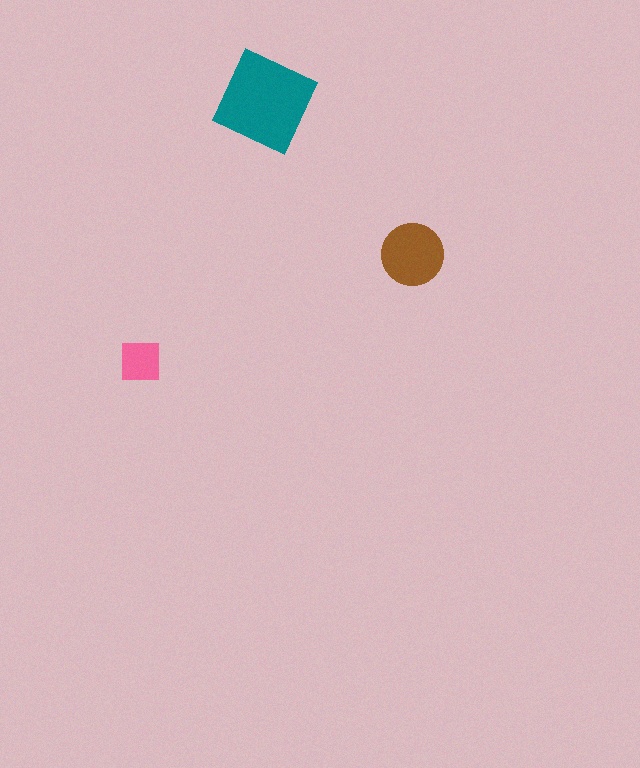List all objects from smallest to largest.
The pink square, the brown circle, the teal diamond.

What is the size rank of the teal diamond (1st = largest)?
1st.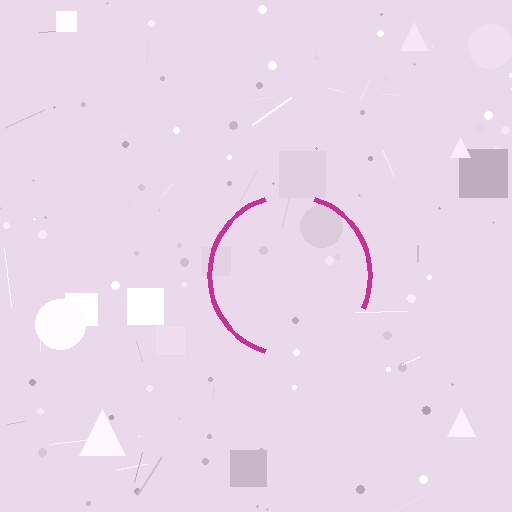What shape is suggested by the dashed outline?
The dashed outline suggests a circle.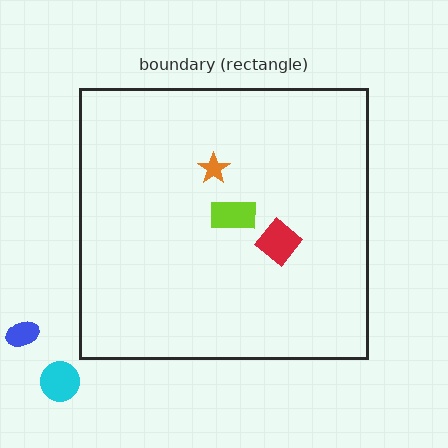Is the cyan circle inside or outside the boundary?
Outside.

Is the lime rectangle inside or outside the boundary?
Inside.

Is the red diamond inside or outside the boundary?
Inside.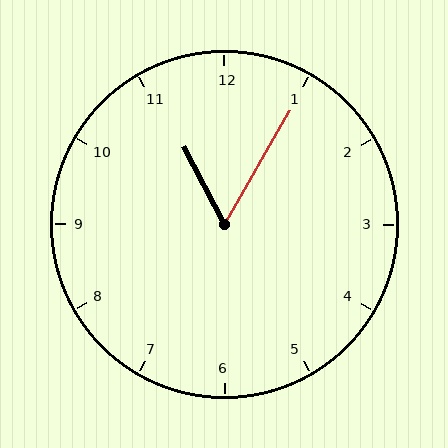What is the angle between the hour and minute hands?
Approximately 58 degrees.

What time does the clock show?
11:05.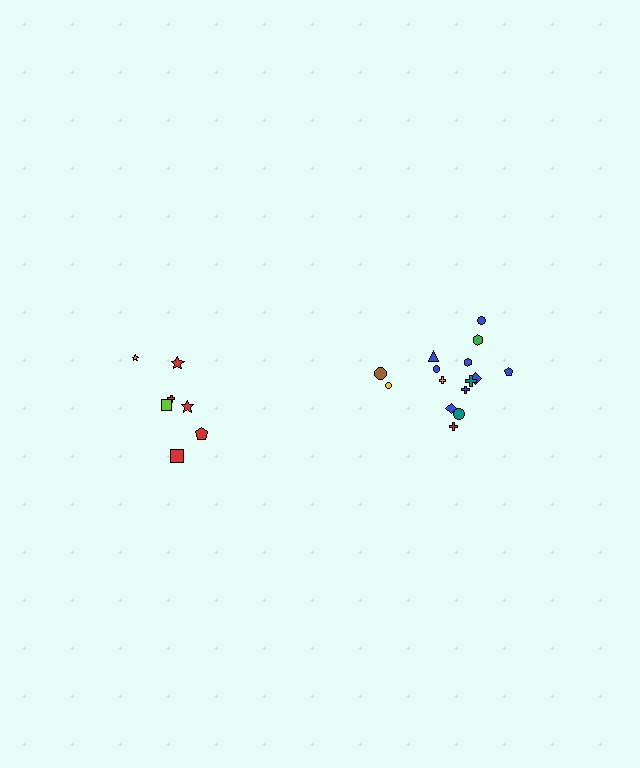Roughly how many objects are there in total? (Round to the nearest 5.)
Roughly 20 objects in total.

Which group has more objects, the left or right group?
The right group.